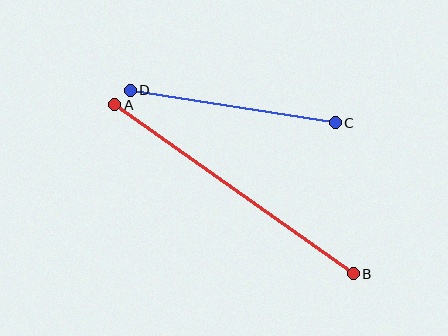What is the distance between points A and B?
The distance is approximately 292 pixels.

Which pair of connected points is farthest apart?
Points A and B are farthest apart.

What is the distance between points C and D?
The distance is approximately 207 pixels.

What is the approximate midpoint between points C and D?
The midpoint is at approximately (233, 106) pixels.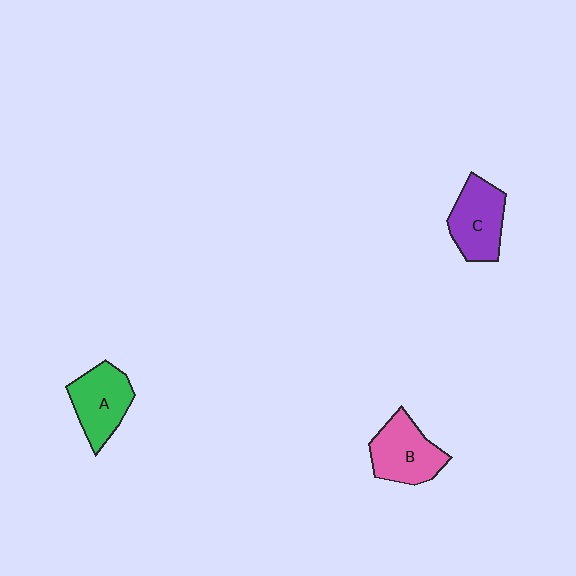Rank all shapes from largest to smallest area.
From largest to smallest: B (pink), C (purple), A (green).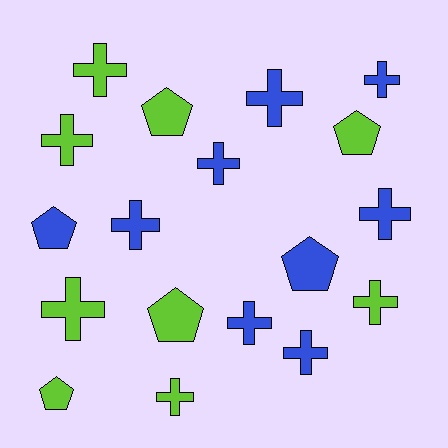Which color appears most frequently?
Blue, with 9 objects.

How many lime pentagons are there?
There are 4 lime pentagons.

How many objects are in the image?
There are 18 objects.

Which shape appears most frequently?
Cross, with 12 objects.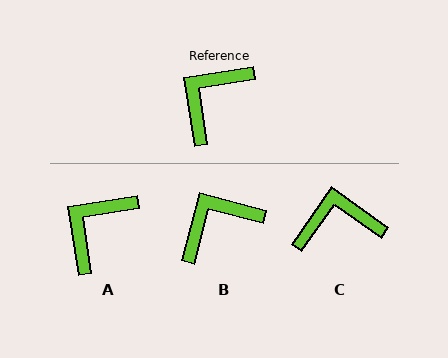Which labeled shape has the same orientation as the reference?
A.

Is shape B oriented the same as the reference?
No, it is off by about 24 degrees.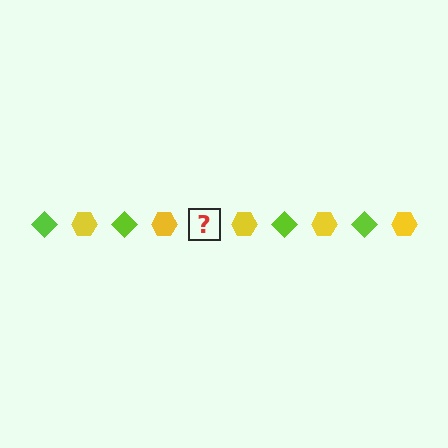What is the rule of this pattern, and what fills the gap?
The rule is that the pattern alternates between lime diamond and yellow hexagon. The gap should be filled with a lime diamond.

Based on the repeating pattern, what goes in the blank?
The blank should be a lime diamond.